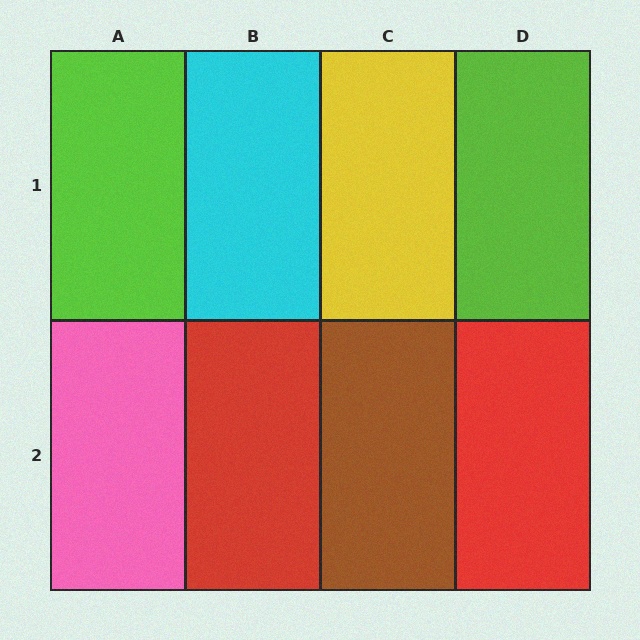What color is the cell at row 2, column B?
Red.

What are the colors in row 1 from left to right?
Lime, cyan, yellow, lime.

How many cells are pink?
1 cell is pink.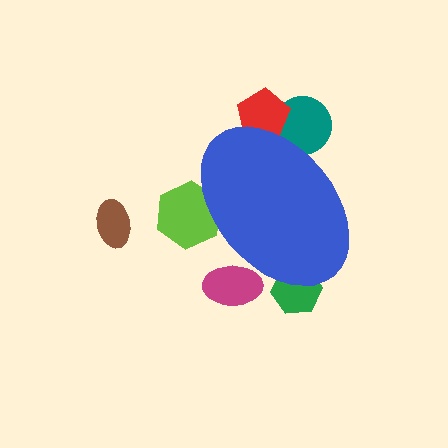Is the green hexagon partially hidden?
Yes, the green hexagon is partially hidden behind the blue ellipse.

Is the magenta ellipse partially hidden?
Yes, the magenta ellipse is partially hidden behind the blue ellipse.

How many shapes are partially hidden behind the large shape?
5 shapes are partially hidden.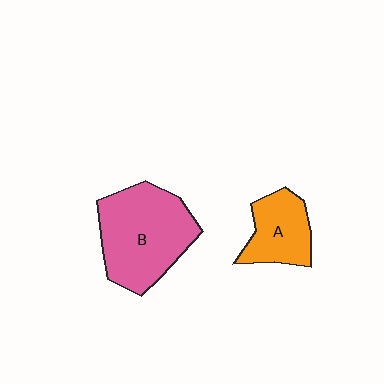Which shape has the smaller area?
Shape A (orange).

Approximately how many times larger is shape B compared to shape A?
Approximately 1.9 times.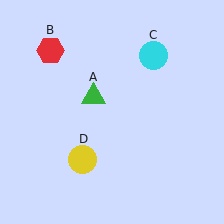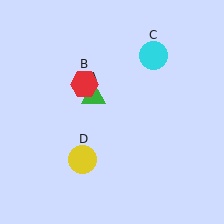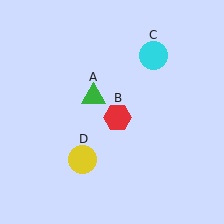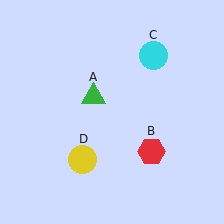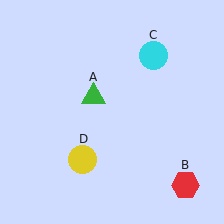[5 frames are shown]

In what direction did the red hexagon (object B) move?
The red hexagon (object B) moved down and to the right.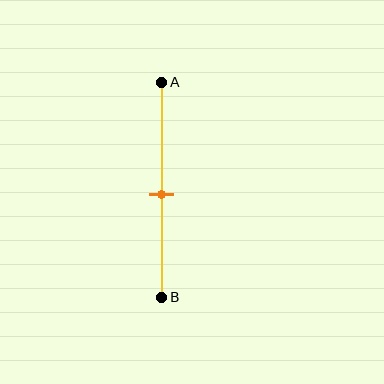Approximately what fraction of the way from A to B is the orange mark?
The orange mark is approximately 50% of the way from A to B.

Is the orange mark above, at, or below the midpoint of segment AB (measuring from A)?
The orange mark is approximately at the midpoint of segment AB.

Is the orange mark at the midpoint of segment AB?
Yes, the mark is approximately at the midpoint.